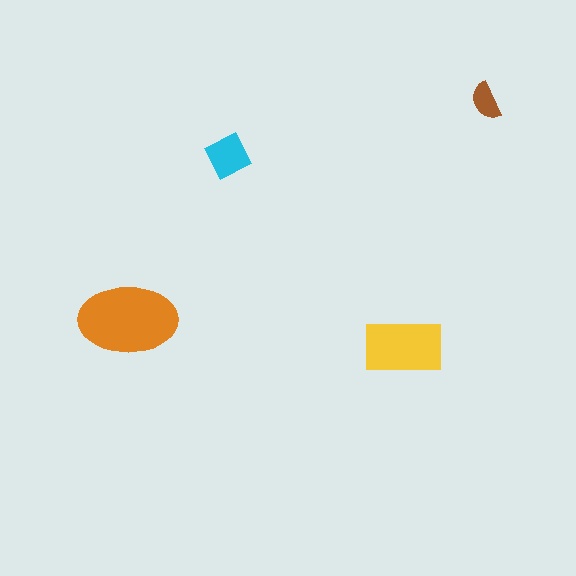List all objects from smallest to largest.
The brown semicircle, the cyan diamond, the yellow rectangle, the orange ellipse.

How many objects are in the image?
There are 4 objects in the image.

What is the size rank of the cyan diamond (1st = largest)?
3rd.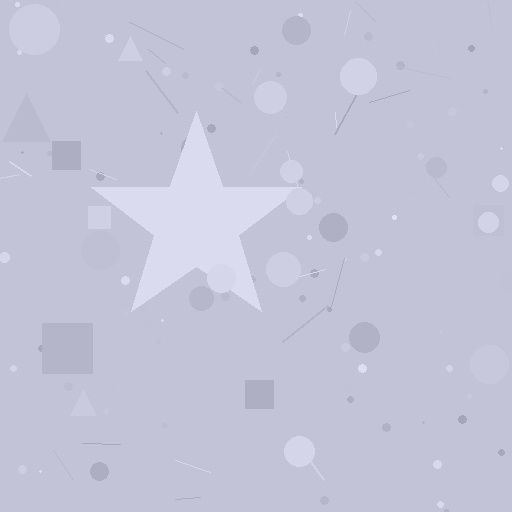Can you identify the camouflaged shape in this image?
The camouflaged shape is a star.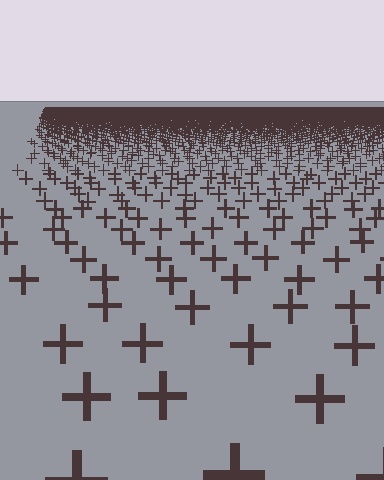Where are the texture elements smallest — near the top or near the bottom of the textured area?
Near the top.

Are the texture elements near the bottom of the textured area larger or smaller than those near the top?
Larger. Near the bottom, elements are closer to the viewer and appear at a bigger on-screen size.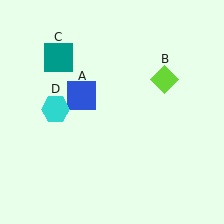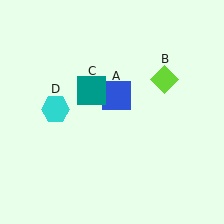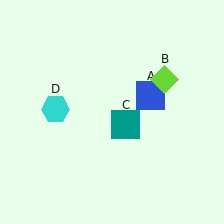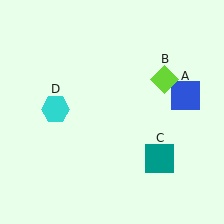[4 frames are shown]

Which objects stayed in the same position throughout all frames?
Lime diamond (object B) and cyan hexagon (object D) remained stationary.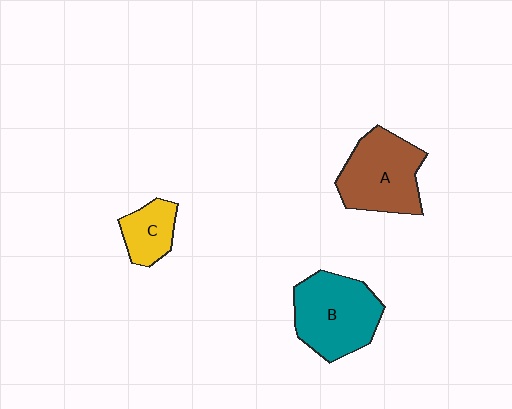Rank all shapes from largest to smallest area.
From largest to smallest: B (teal), A (brown), C (yellow).